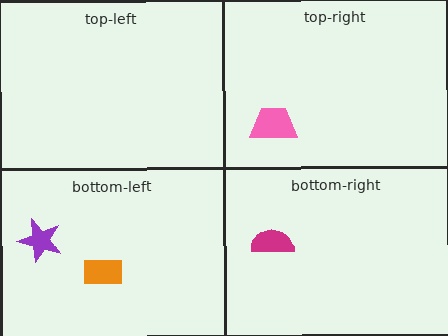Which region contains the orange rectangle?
The bottom-left region.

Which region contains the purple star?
The bottom-left region.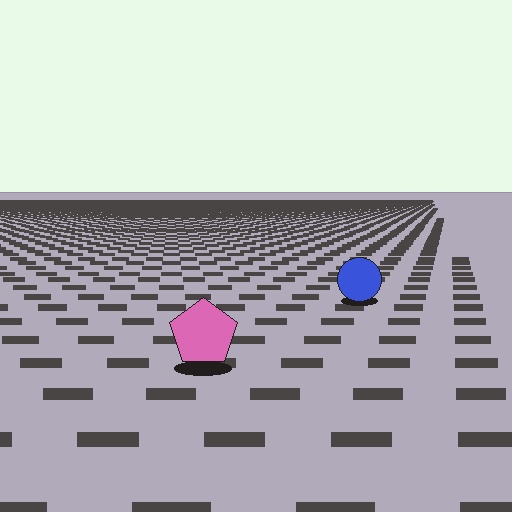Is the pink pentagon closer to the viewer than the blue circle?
Yes. The pink pentagon is closer — you can tell from the texture gradient: the ground texture is coarser near it.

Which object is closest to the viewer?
The pink pentagon is closest. The texture marks near it are larger and more spread out.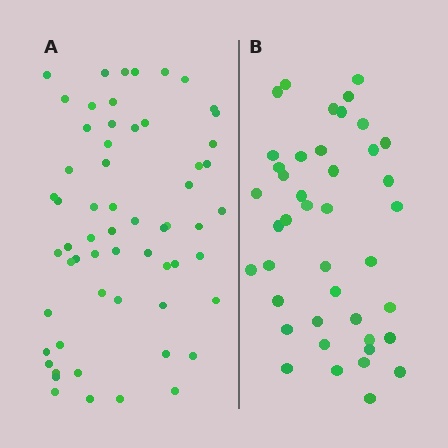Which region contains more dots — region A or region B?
Region A (the left region) has more dots.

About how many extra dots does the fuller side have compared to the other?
Region A has approximately 20 more dots than region B.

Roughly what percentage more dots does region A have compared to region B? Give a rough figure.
About 45% more.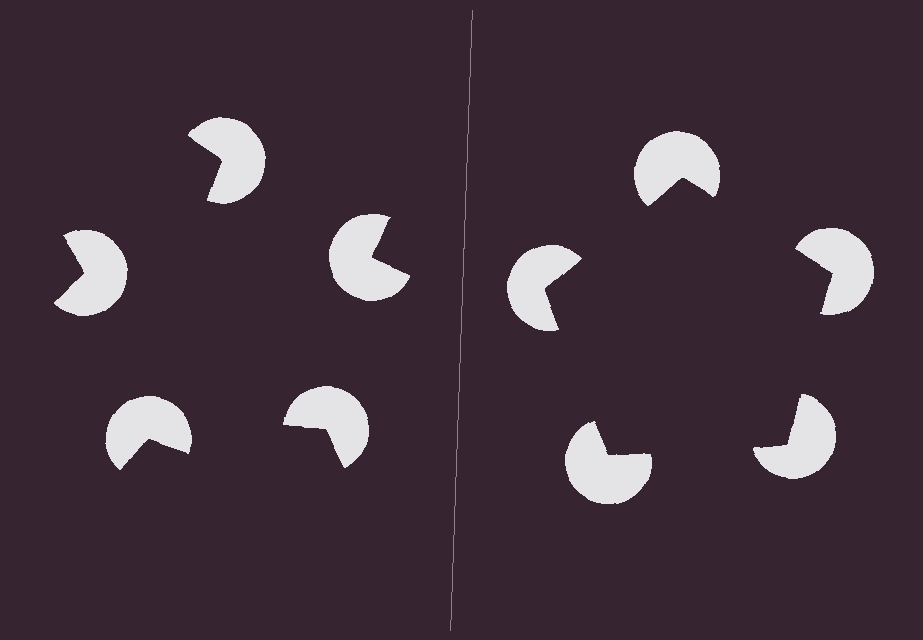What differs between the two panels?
The pac-man discs are positioned identically on both sides; only the wedge orientations differ. On the right they align to a pentagon; on the left they are misaligned.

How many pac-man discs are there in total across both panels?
10 — 5 on each side.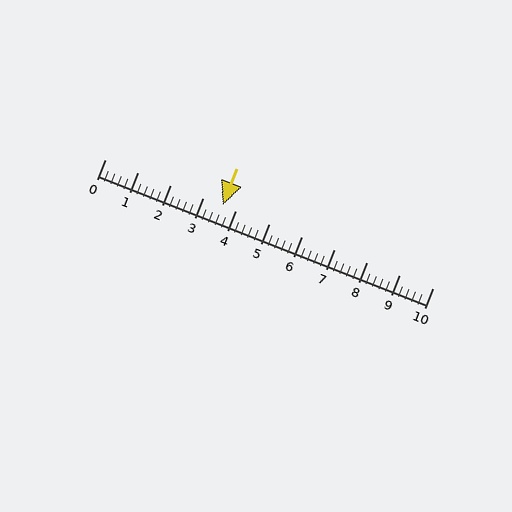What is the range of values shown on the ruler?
The ruler shows values from 0 to 10.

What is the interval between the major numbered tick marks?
The major tick marks are spaced 1 units apart.